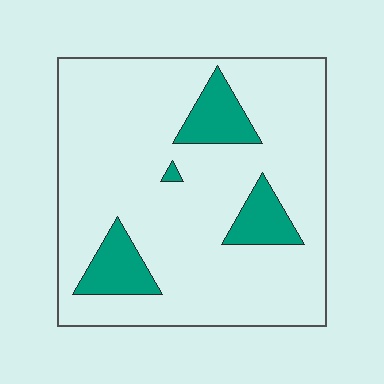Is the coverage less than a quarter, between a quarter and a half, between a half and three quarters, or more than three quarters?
Less than a quarter.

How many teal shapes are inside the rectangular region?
4.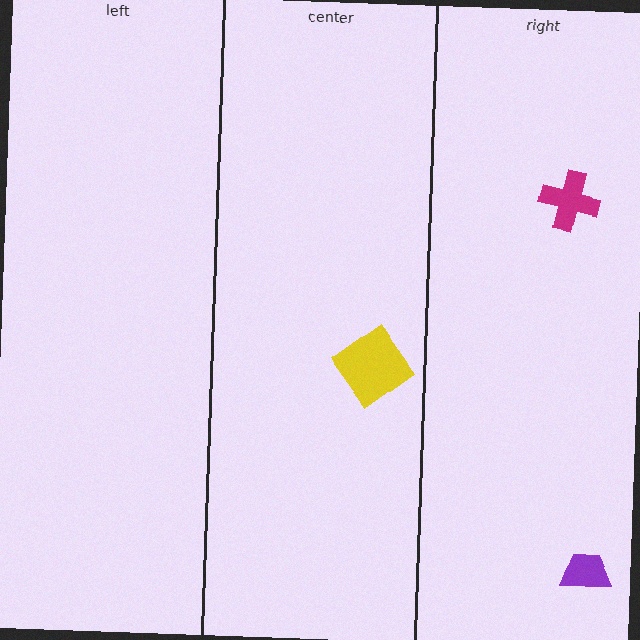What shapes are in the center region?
The yellow diamond.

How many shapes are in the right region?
2.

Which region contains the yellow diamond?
The center region.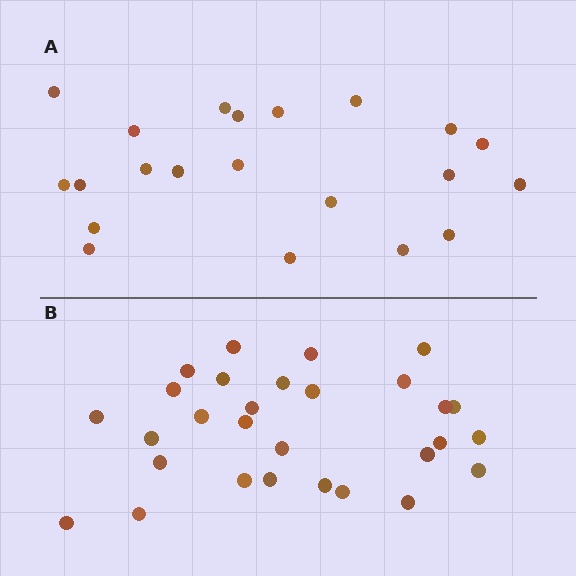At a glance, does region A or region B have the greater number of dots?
Region B (the bottom region) has more dots.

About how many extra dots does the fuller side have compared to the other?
Region B has roughly 8 or so more dots than region A.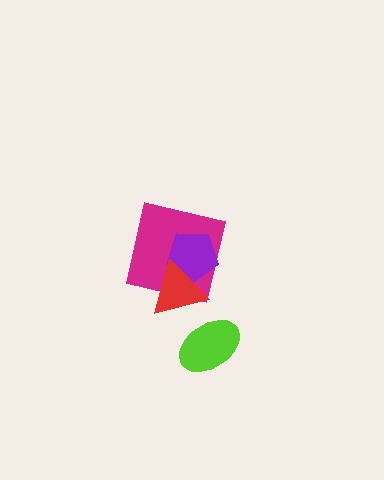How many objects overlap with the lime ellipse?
0 objects overlap with the lime ellipse.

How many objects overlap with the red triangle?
2 objects overlap with the red triangle.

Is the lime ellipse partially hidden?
No, no other shape covers it.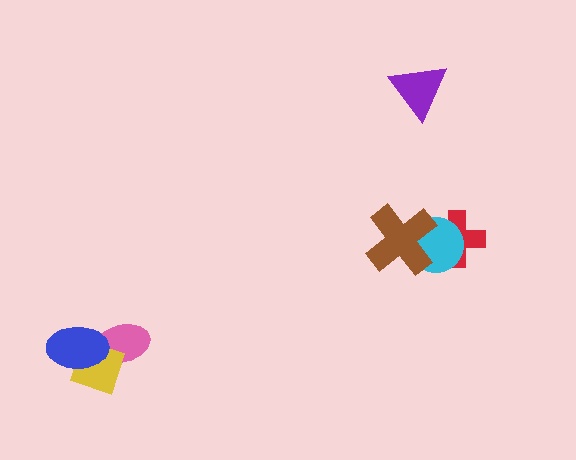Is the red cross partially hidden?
Yes, it is partially covered by another shape.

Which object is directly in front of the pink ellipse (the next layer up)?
The yellow diamond is directly in front of the pink ellipse.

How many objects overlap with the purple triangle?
0 objects overlap with the purple triangle.